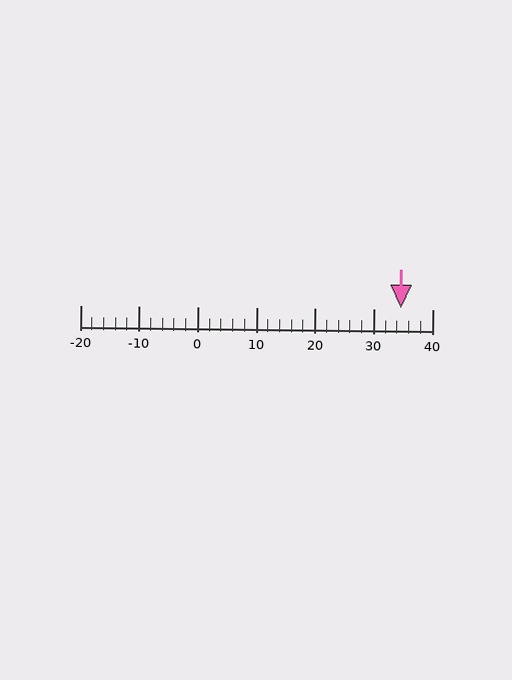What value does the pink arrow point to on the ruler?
The pink arrow points to approximately 35.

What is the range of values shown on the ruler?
The ruler shows values from -20 to 40.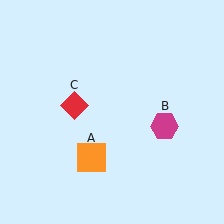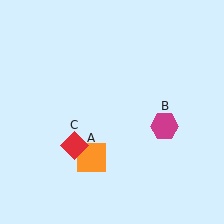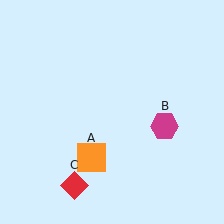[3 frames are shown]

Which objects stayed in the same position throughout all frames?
Orange square (object A) and magenta hexagon (object B) remained stationary.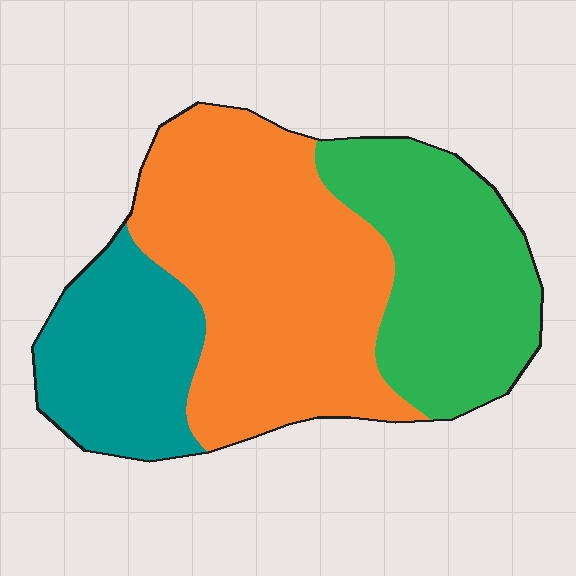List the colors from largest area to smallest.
From largest to smallest: orange, green, teal.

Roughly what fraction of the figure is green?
Green takes up about one third (1/3) of the figure.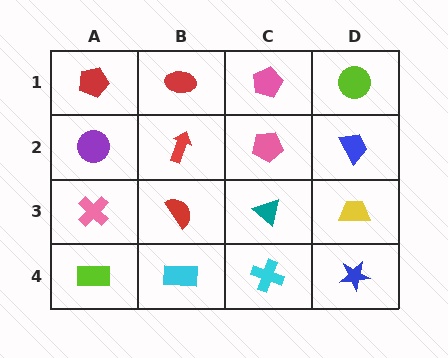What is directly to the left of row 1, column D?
A pink pentagon.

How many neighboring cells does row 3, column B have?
4.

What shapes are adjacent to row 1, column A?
A purple circle (row 2, column A), a red ellipse (row 1, column B).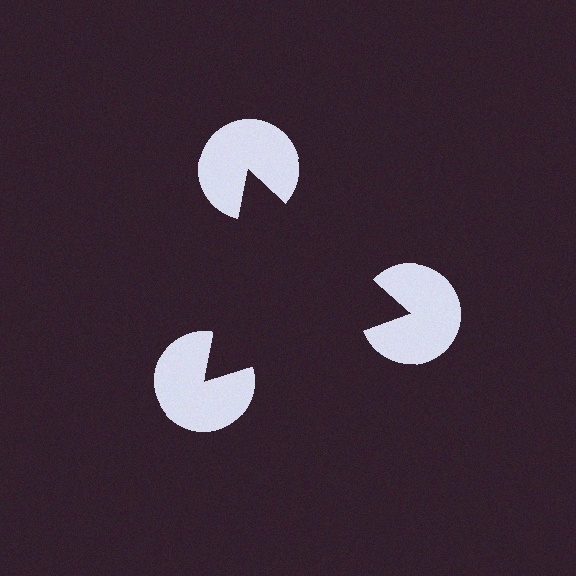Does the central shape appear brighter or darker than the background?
It typically appears slightly darker than the background, even though no actual brightness change is drawn.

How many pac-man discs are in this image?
There are 3 — one at each vertex of the illusory triangle.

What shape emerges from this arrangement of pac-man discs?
An illusory triangle — its edges are inferred from the aligned wedge cuts in the pac-man discs, not physically drawn.